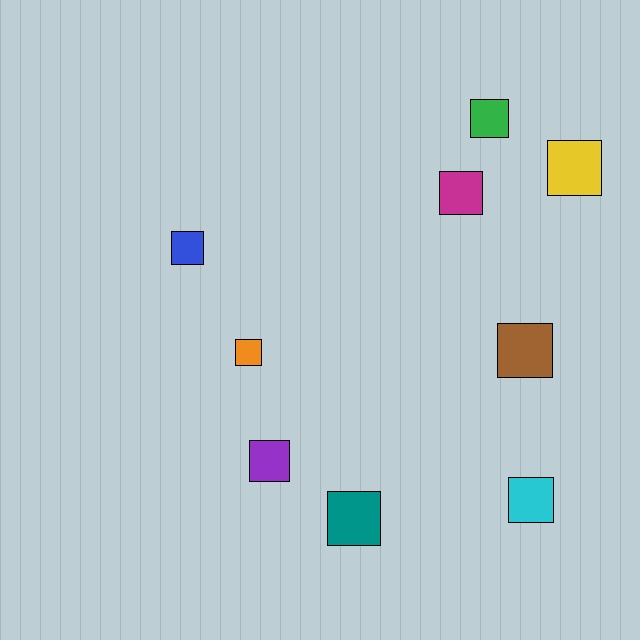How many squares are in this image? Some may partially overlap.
There are 9 squares.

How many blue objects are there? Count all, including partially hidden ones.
There is 1 blue object.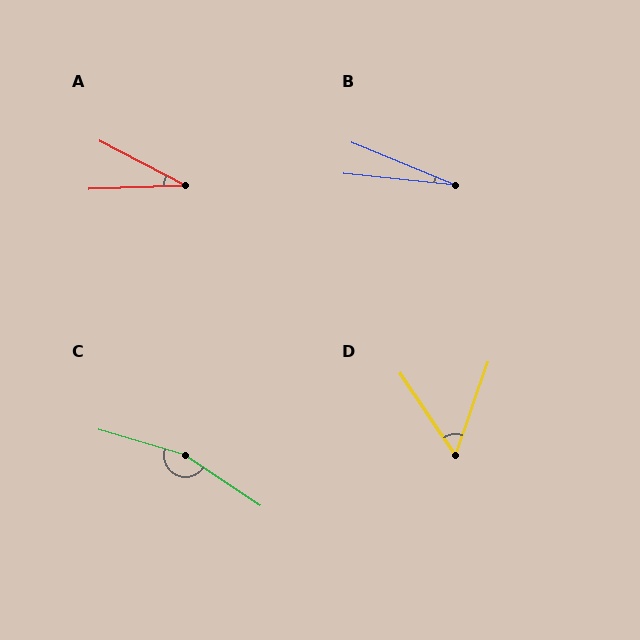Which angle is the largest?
C, at approximately 163 degrees.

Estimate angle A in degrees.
Approximately 30 degrees.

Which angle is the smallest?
B, at approximately 17 degrees.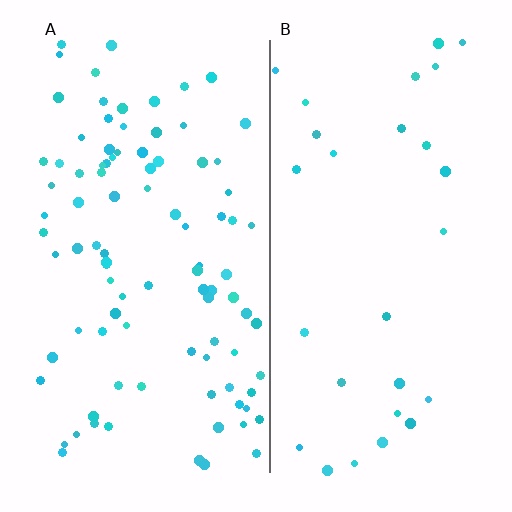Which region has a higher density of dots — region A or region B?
A (the left).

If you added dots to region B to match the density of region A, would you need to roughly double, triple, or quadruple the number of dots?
Approximately triple.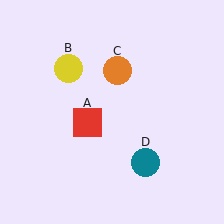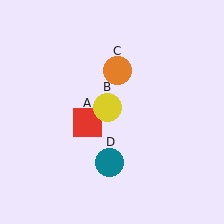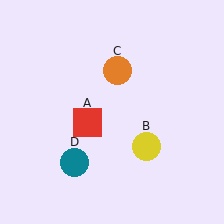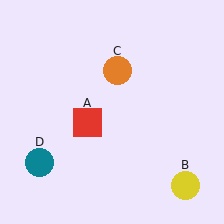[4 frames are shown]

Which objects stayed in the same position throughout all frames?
Red square (object A) and orange circle (object C) remained stationary.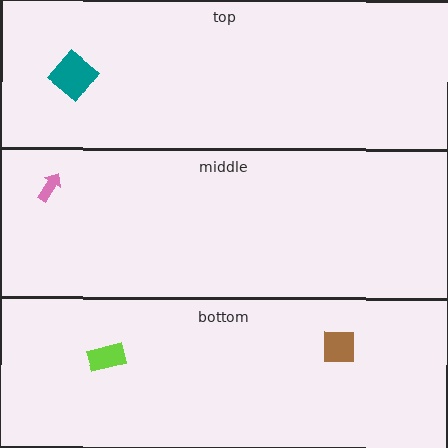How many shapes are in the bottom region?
2.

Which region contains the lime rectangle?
The bottom region.